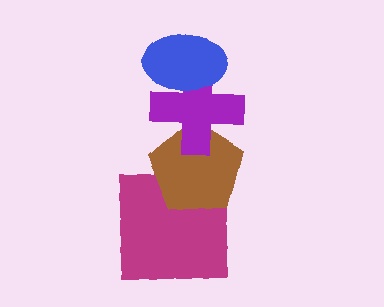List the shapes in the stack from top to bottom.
From top to bottom: the blue ellipse, the purple cross, the brown pentagon, the magenta square.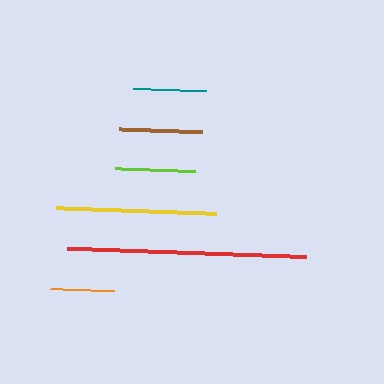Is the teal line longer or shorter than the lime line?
The lime line is longer than the teal line.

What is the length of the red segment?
The red segment is approximately 240 pixels long.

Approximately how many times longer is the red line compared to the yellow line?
The red line is approximately 1.5 times the length of the yellow line.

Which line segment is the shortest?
The orange line is the shortest at approximately 64 pixels.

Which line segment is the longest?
The red line is the longest at approximately 240 pixels.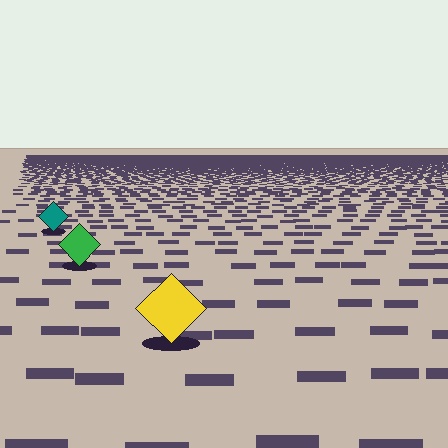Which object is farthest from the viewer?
The teal diamond is farthest from the viewer. It appears smaller and the ground texture around it is denser.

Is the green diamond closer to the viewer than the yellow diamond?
No. The yellow diamond is closer — you can tell from the texture gradient: the ground texture is coarser near it.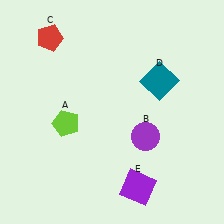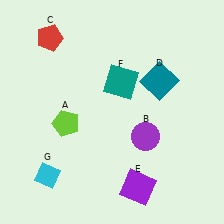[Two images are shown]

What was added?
A teal square (F), a cyan diamond (G) were added in Image 2.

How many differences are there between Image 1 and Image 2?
There are 2 differences between the two images.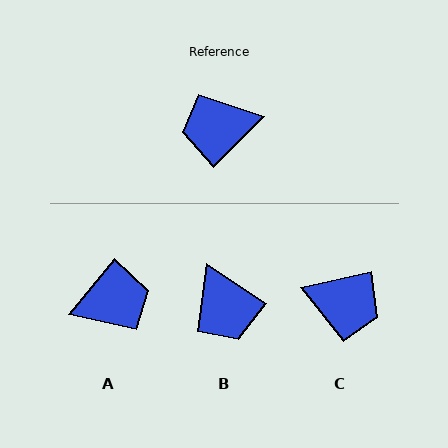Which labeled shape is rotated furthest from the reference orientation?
A, about 174 degrees away.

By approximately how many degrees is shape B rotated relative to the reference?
Approximately 101 degrees counter-clockwise.